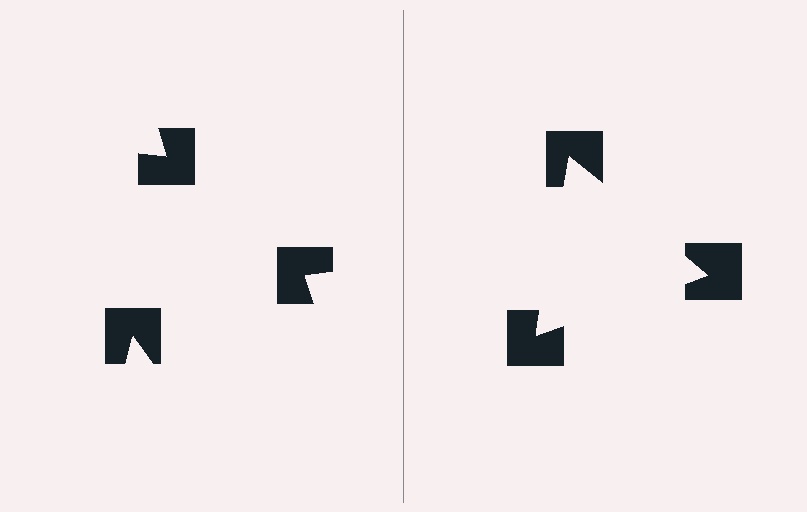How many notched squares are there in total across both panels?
6 — 3 on each side.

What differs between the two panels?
The notched squares are positioned identically on both sides; only the wedge orientations differ. On the right they align to a triangle; on the left they are misaligned.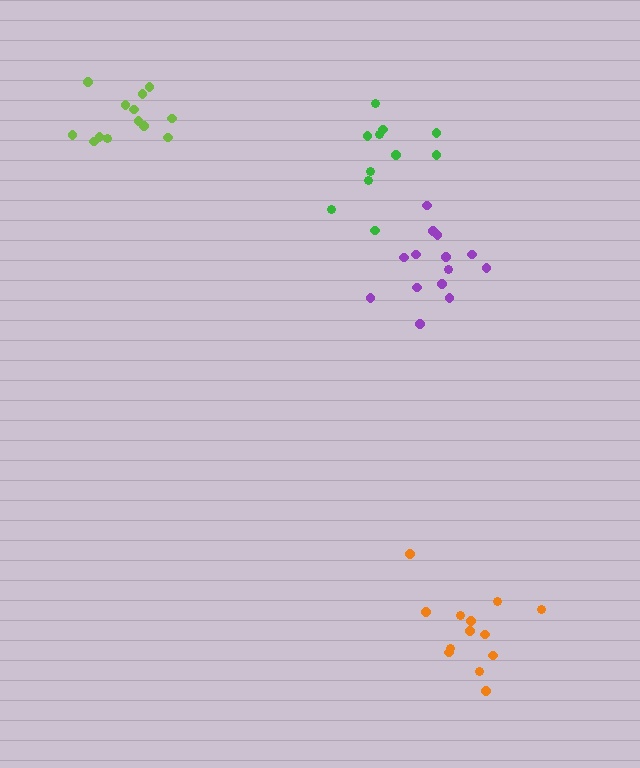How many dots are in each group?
Group 1: 13 dots, Group 2: 13 dots, Group 3: 11 dots, Group 4: 14 dots (51 total).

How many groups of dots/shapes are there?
There are 4 groups.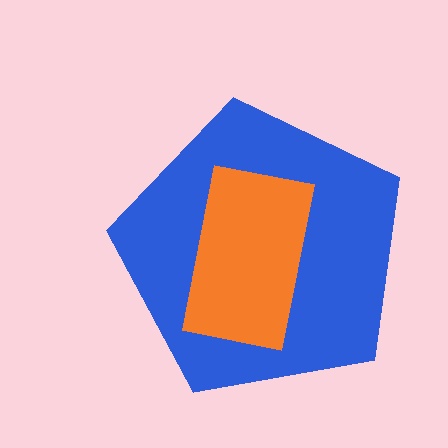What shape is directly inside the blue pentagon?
The orange rectangle.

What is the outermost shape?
The blue pentagon.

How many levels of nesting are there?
2.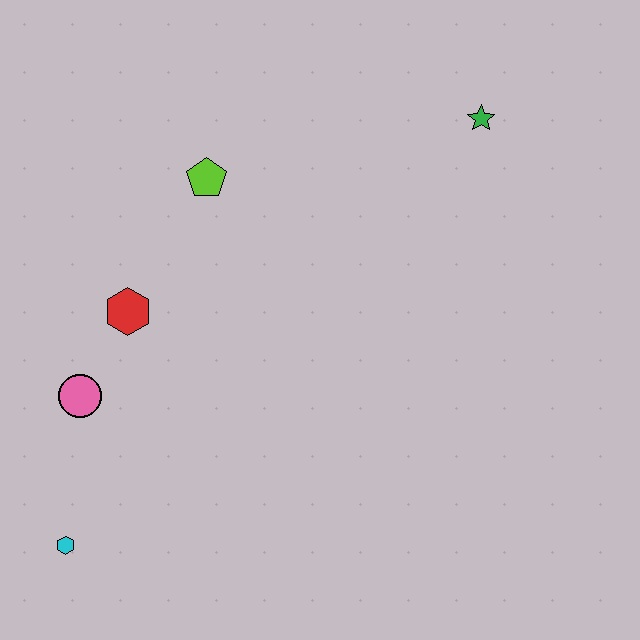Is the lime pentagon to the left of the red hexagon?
No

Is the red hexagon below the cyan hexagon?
No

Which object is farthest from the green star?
The cyan hexagon is farthest from the green star.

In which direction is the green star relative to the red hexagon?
The green star is to the right of the red hexagon.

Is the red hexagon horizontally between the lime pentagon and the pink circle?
Yes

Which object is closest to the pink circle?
The red hexagon is closest to the pink circle.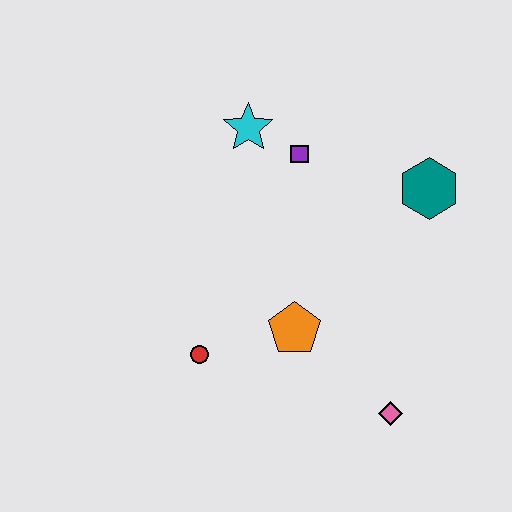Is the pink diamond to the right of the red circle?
Yes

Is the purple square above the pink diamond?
Yes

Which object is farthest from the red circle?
The teal hexagon is farthest from the red circle.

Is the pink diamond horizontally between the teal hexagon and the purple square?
Yes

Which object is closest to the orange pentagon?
The red circle is closest to the orange pentagon.